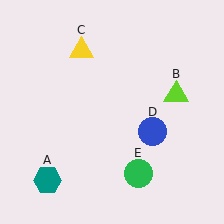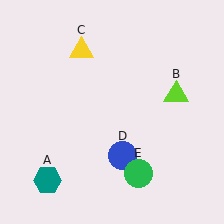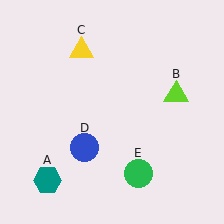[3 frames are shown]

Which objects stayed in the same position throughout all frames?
Teal hexagon (object A) and lime triangle (object B) and yellow triangle (object C) and green circle (object E) remained stationary.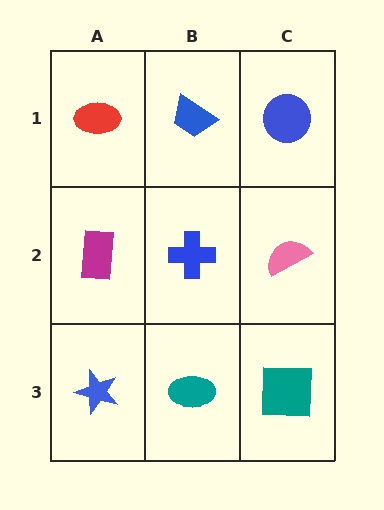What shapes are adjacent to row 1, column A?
A magenta rectangle (row 2, column A), a blue trapezoid (row 1, column B).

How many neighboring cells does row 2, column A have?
3.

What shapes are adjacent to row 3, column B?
A blue cross (row 2, column B), a blue star (row 3, column A), a teal square (row 3, column C).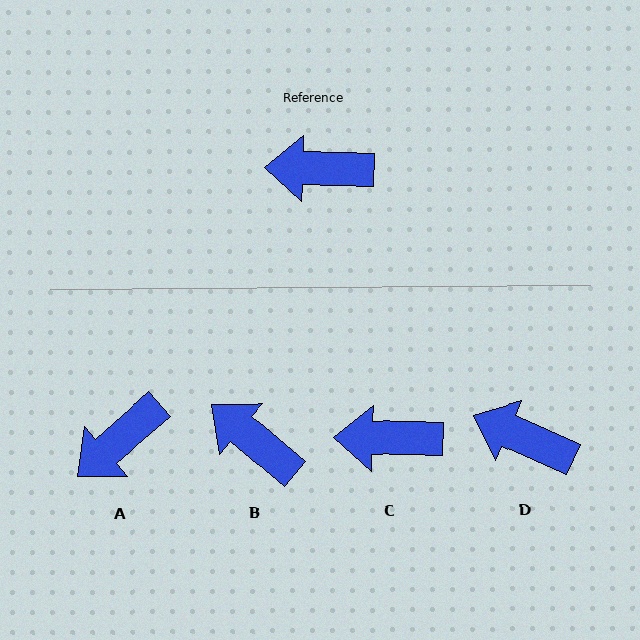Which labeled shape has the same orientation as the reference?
C.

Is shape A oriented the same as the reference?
No, it is off by about 43 degrees.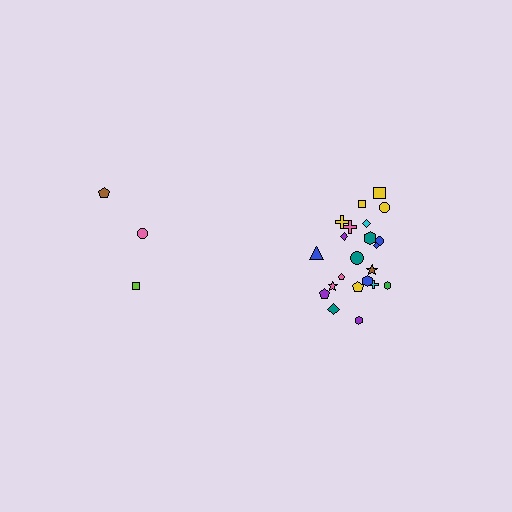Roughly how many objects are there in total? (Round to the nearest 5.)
Roughly 25 objects in total.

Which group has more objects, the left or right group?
The right group.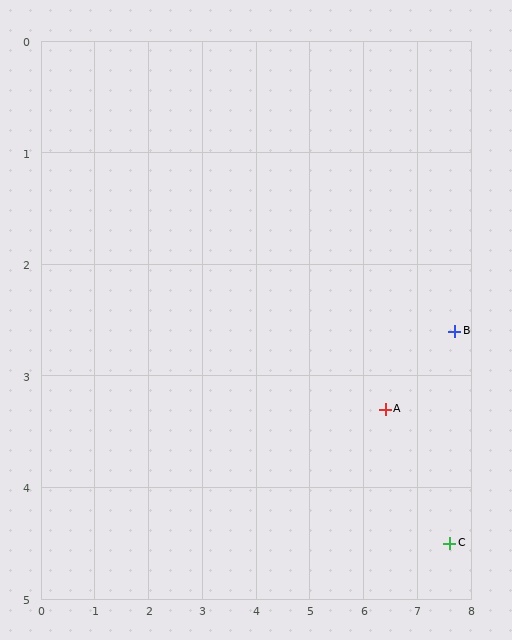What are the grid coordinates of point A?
Point A is at approximately (6.4, 3.3).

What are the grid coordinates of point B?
Point B is at approximately (7.7, 2.6).